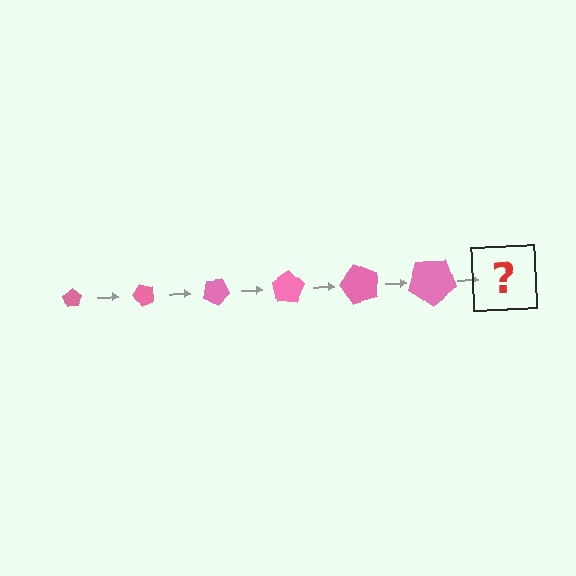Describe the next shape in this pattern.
It should be a pentagon, larger than the previous one and rotated 300 degrees from the start.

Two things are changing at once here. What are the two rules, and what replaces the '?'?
The two rules are that the pentagon grows larger each step and it rotates 50 degrees each step. The '?' should be a pentagon, larger than the previous one and rotated 300 degrees from the start.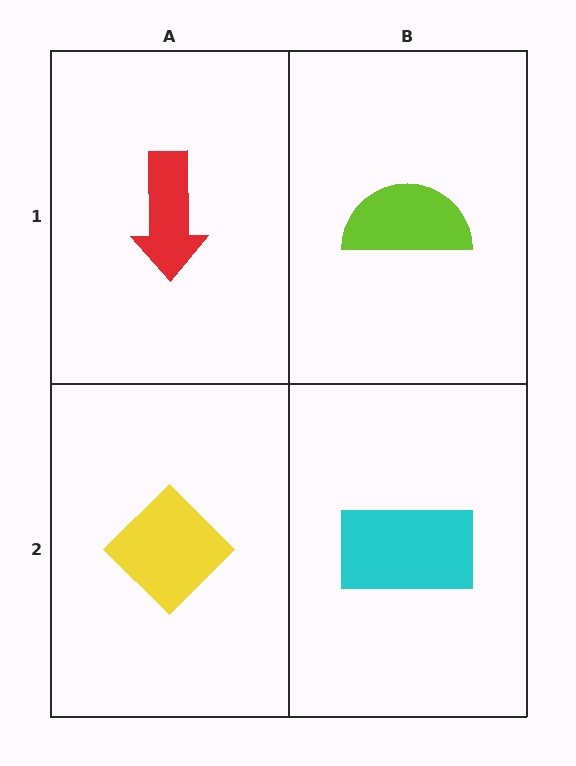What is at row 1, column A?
A red arrow.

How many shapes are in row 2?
2 shapes.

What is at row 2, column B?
A cyan rectangle.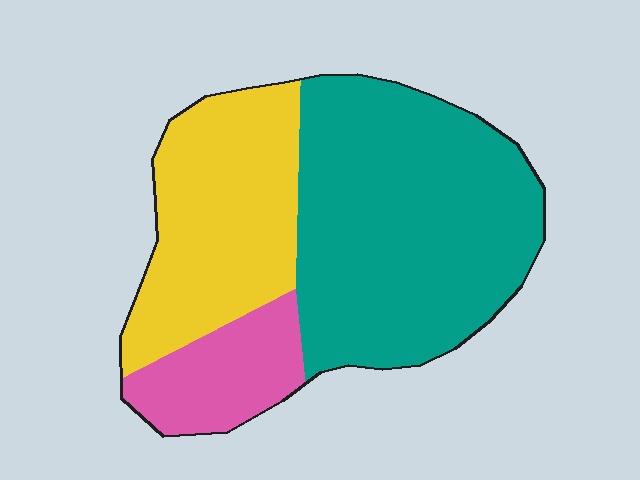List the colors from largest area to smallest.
From largest to smallest: teal, yellow, pink.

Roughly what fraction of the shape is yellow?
Yellow covers 32% of the shape.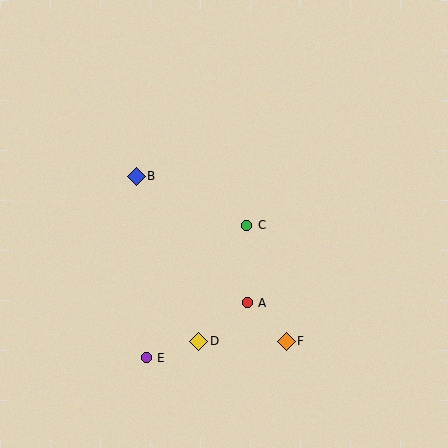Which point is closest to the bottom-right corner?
Point F is closest to the bottom-right corner.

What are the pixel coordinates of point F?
Point F is at (286, 341).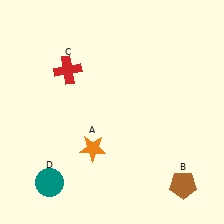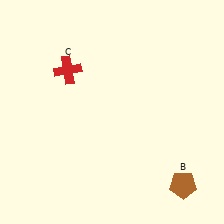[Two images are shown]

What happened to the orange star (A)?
The orange star (A) was removed in Image 2. It was in the bottom-left area of Image 1.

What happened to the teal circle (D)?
The teal circle (D) was removed in Image 2. It was in the bottom-left area of Image 1.